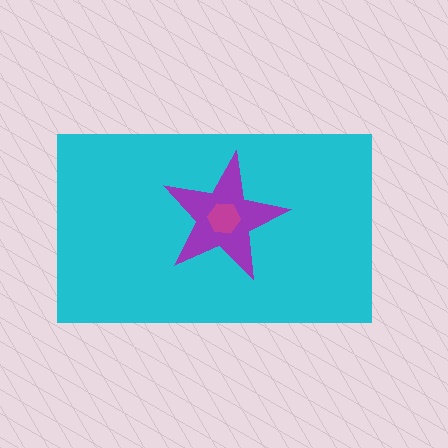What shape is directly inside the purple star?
The magenta hexagon.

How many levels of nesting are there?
3.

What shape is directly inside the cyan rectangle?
The purple star.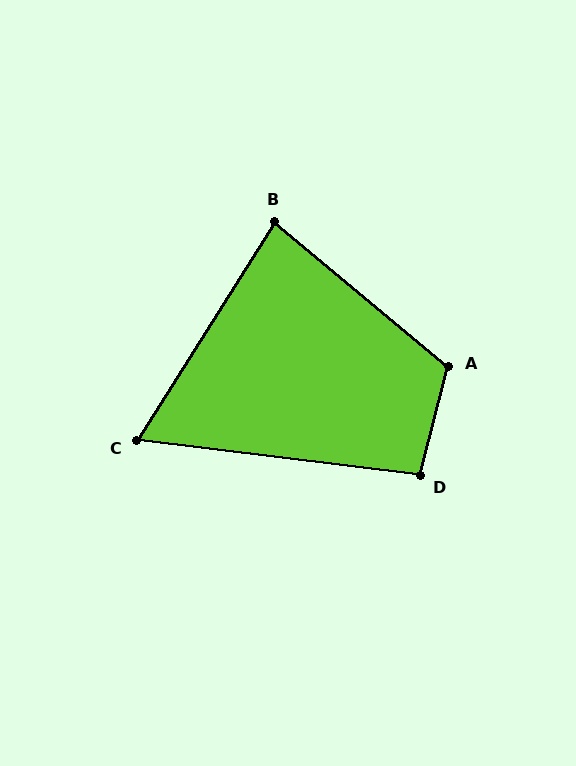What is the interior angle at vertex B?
Approximately 82 degrees (acute).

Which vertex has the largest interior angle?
A, at approximately 115 degrees.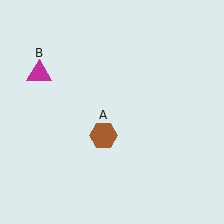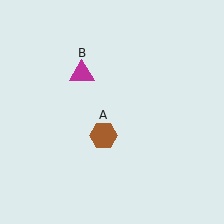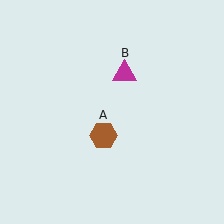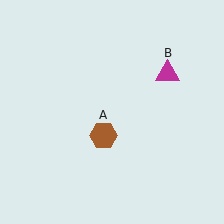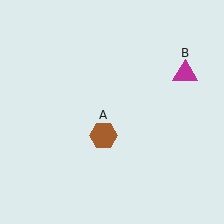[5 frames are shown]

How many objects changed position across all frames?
1 object changed position: magenta triangle (object B).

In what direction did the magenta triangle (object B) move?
The magenta triangle (object B) moved right.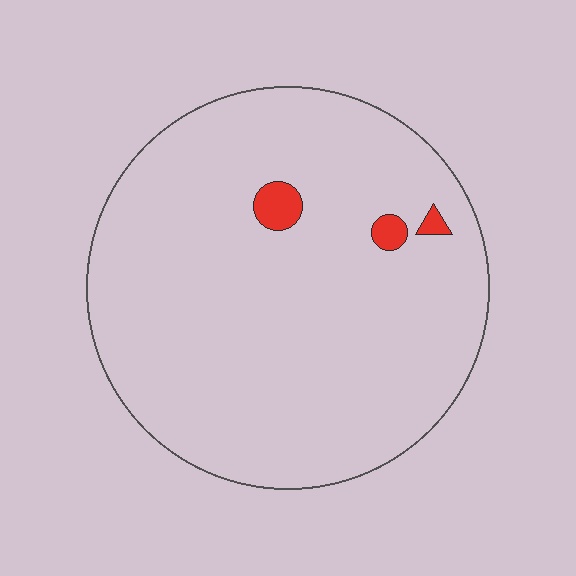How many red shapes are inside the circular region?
3.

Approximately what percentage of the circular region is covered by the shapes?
Approximately 5%.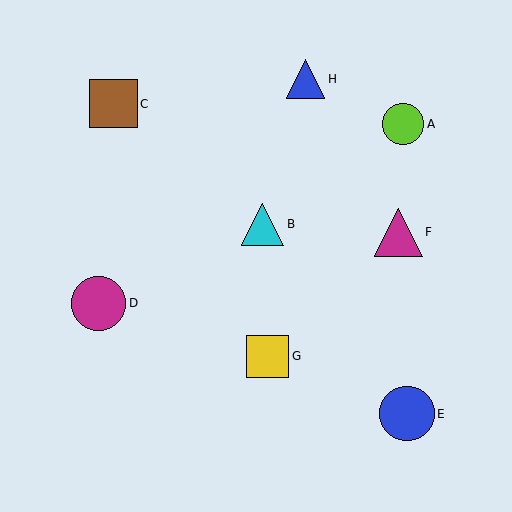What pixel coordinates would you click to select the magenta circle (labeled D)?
Click at (99, 303) to select the magenta circle D.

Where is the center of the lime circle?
The center of the lime circle is at (403, 124).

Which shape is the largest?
The blue circle (labeled E) is the largest.